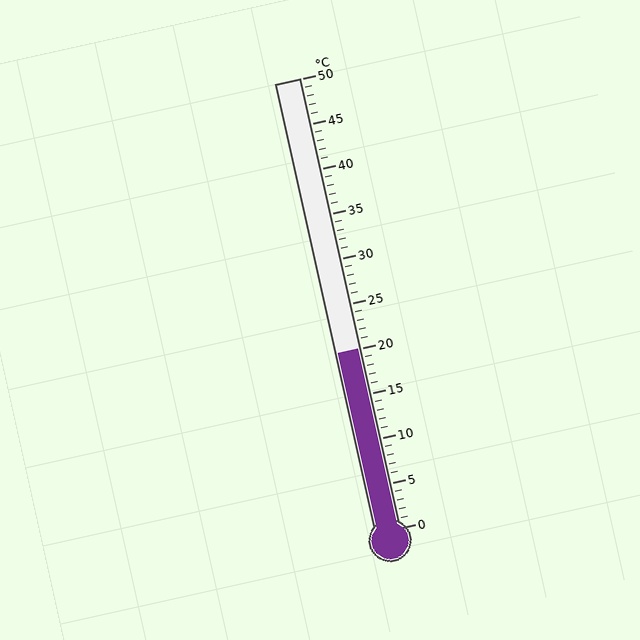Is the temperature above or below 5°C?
The temperature is above 5°C.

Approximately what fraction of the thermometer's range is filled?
The thermometer is filled to approximately 40% of its range.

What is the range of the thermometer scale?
The thermometer scale ranges from 0°C to 50°C.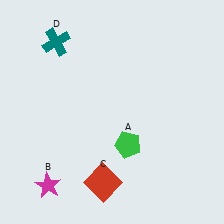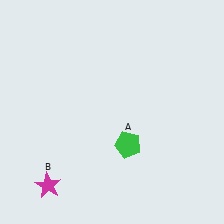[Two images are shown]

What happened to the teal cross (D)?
The teal cross (D) was removed in Image 2. It was in the top-left area of Image 1.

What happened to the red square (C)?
The red square (C) was removed in Image 2. It was in the bottom-left area of Image 1.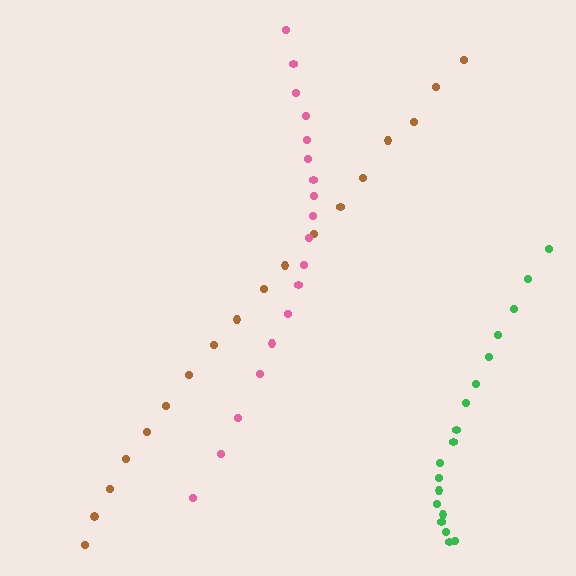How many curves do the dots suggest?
There are 3 distinct paths.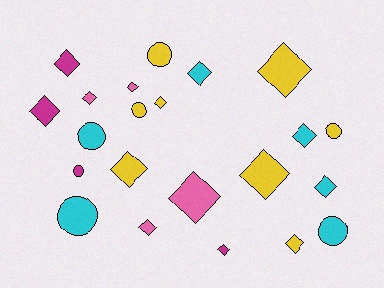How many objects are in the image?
There are 22 objects.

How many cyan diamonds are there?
There are 3 cyan diamonds.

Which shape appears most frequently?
Diamond, with 15 objects.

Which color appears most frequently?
Yellow, with 8 objects.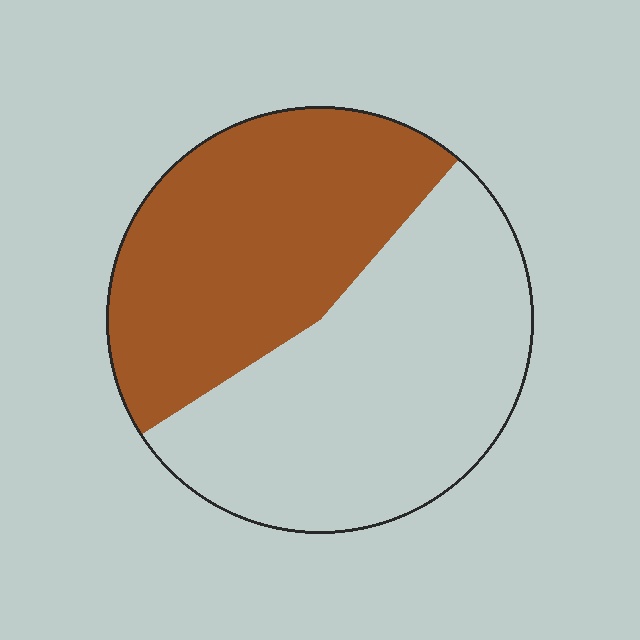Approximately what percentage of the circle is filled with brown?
Approximately 45%.